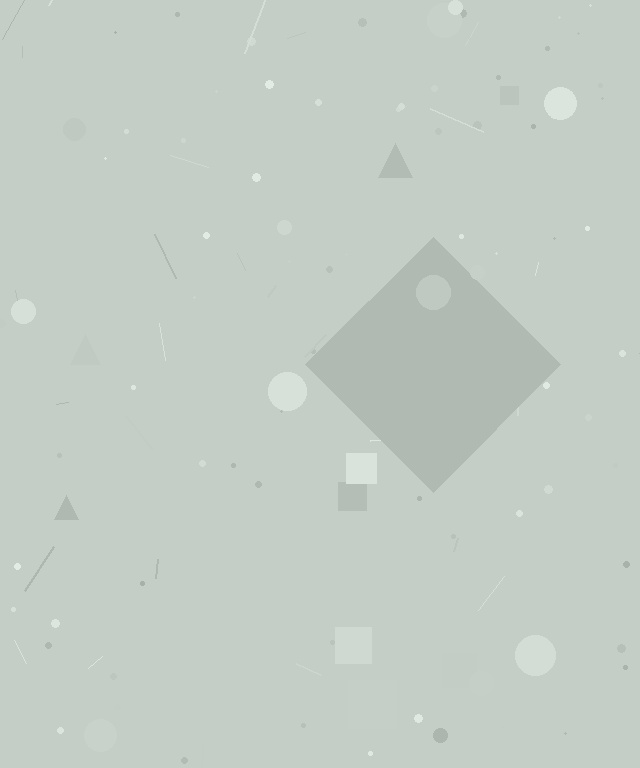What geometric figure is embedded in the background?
A diamond is embedded in the background.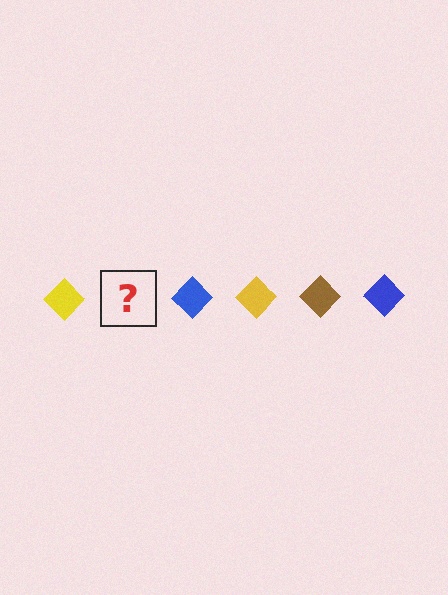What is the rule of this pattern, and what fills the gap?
The rule is that the pattern cycles through yellow, brown, blue diamonds. The gap should be filled with a brown diamond.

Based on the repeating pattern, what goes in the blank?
The blank should be a brown diamond.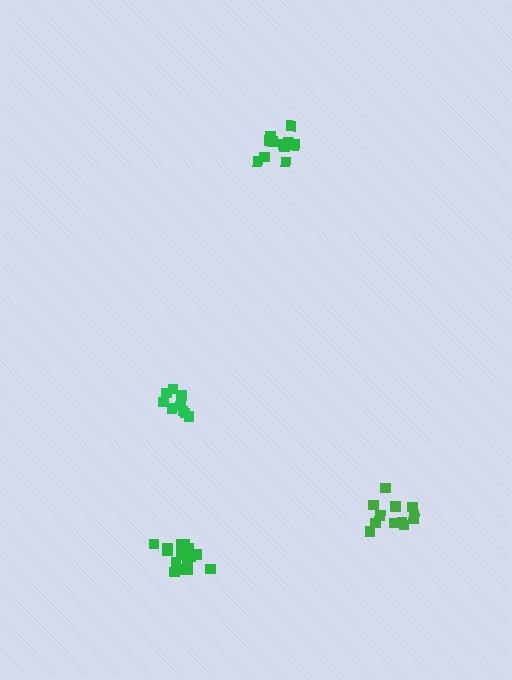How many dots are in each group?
Group 1: 12 dots, Group 2: 16 dots, Group 3: 10 dots, Group 4: 12 dots (50 total).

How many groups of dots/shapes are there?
There are 4 groups.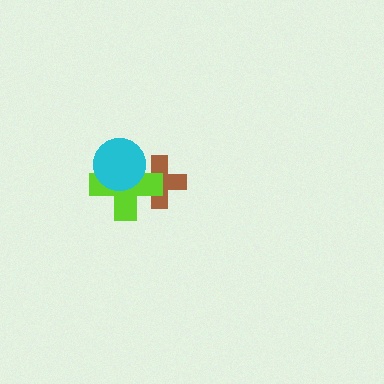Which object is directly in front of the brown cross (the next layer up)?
The lime cross is directly in front of the brown cross.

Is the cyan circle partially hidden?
No, no other shape covers it.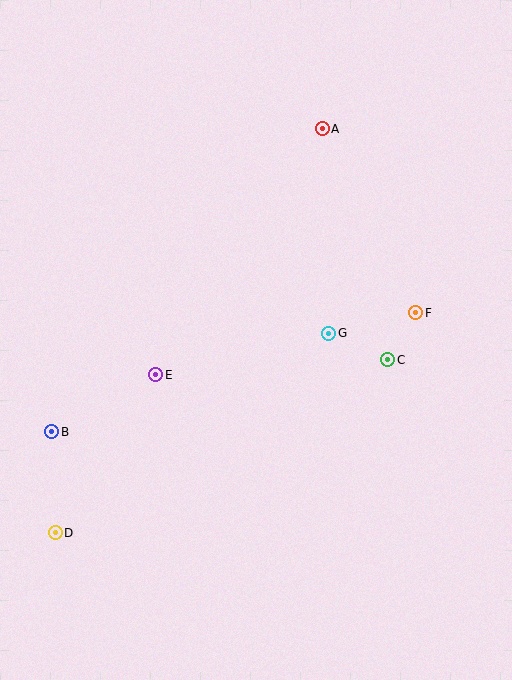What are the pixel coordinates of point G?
Point G is at (329, 333).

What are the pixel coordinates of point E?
Point E is at (156, 375).